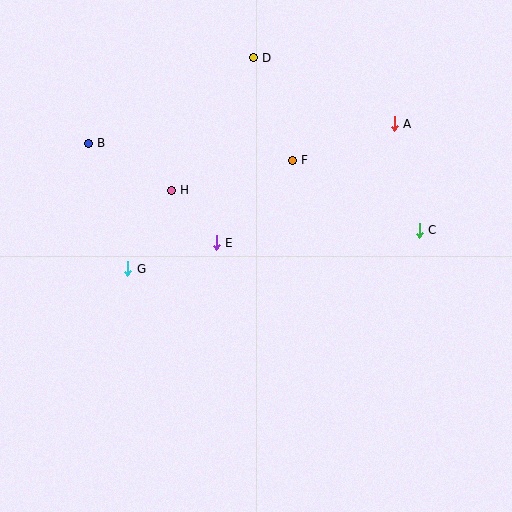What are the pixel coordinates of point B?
Point B is at (88, 143).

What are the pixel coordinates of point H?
Point H is at (171, 190).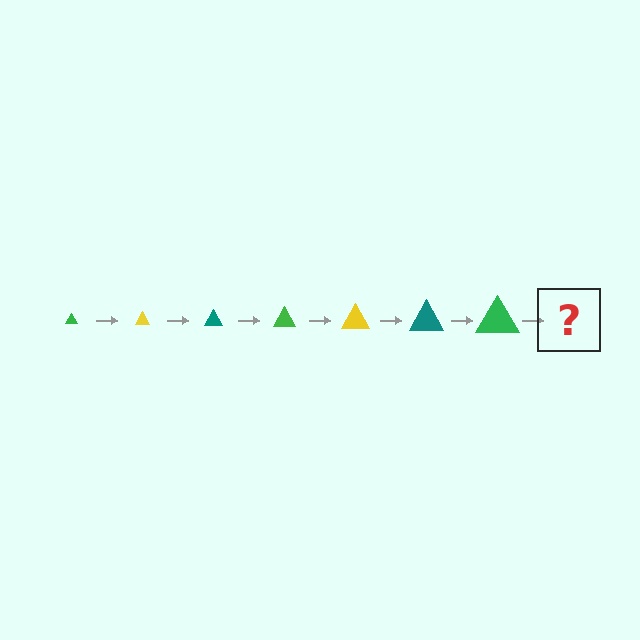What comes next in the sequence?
The next element should be a yellow triangle, larger than the previous one.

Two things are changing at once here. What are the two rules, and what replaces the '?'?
The two rules are that the triangle grows larger each step and the color cycles through green, yellow, and teal. The '?' should be a yellow triangle, larger than the previous one.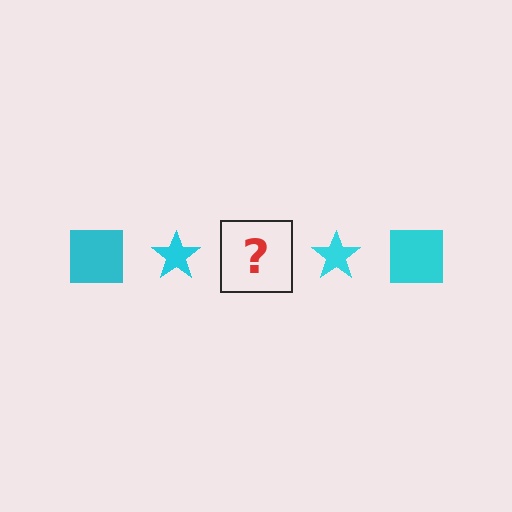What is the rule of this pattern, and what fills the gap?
The rule is that the pattern cycles through square, star shapes in cyan. The gap should be filled with a cyan square.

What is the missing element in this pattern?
The missing element is a cyan square.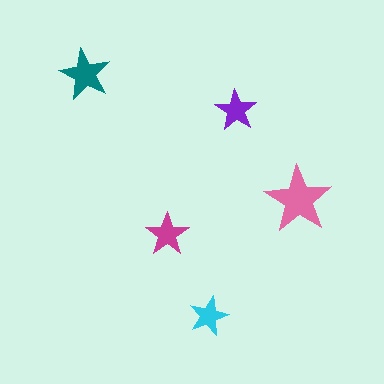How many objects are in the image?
There are 5 objects in the image.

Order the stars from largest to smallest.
the pink one, the teal one, the magenta one, the purple one, the cyan one.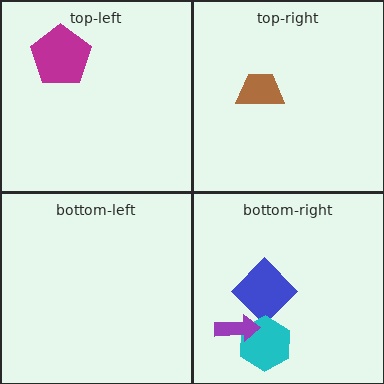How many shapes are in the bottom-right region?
3.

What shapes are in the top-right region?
The brown trapezoid.